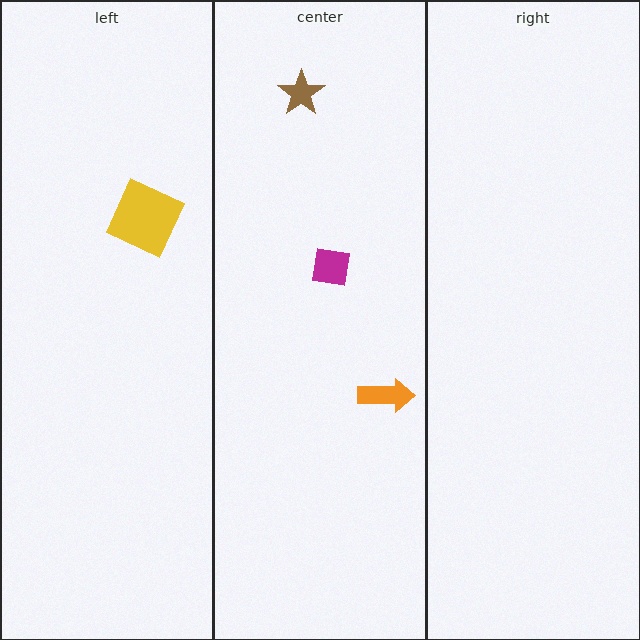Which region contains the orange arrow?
The center region.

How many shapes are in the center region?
3.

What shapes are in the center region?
The magenta square, the orange arrow, the brown star.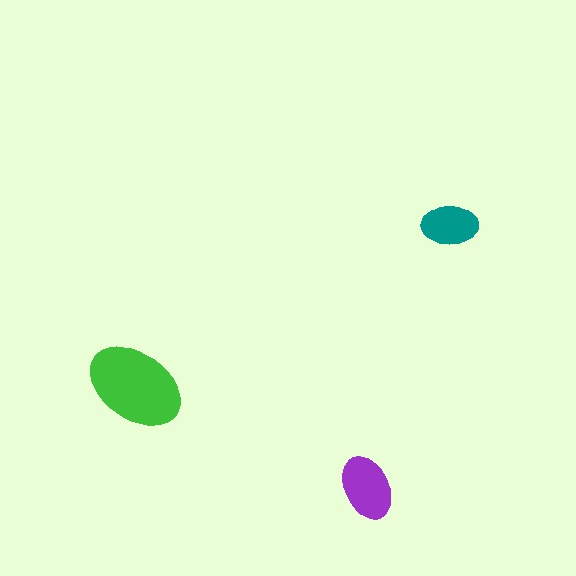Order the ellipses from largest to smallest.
the green one, the purple one, the teal one.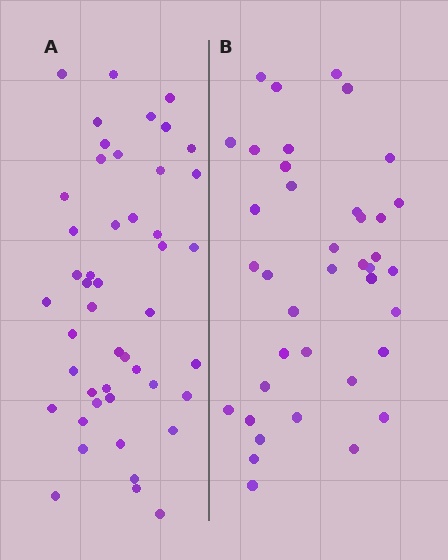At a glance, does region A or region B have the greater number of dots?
Region A (the left region) has more dots.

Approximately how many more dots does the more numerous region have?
Region A has roughly 8 or so more dots than region B.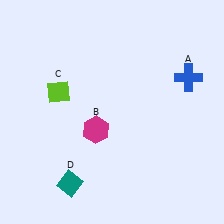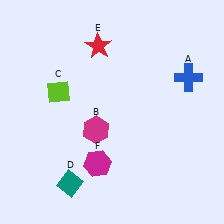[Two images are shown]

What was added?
A red star (E), a magenta hexagon (F) were added in Image 2.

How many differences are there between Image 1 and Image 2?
There are 2 differences between the two images.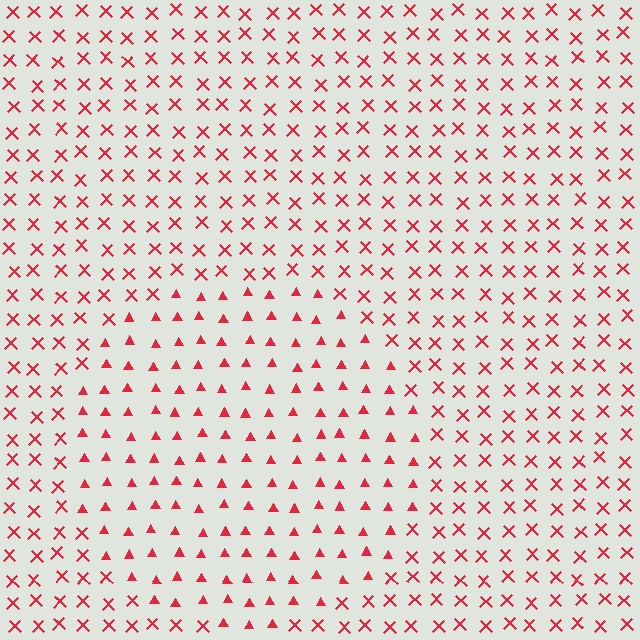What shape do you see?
I see a circle.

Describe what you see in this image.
The image is filled with small red elements arranged in a uniform grid. A circle-shaped region contains triangles, while the surrounding area contains X marks. The boundary is defined purely by the change in element shape.